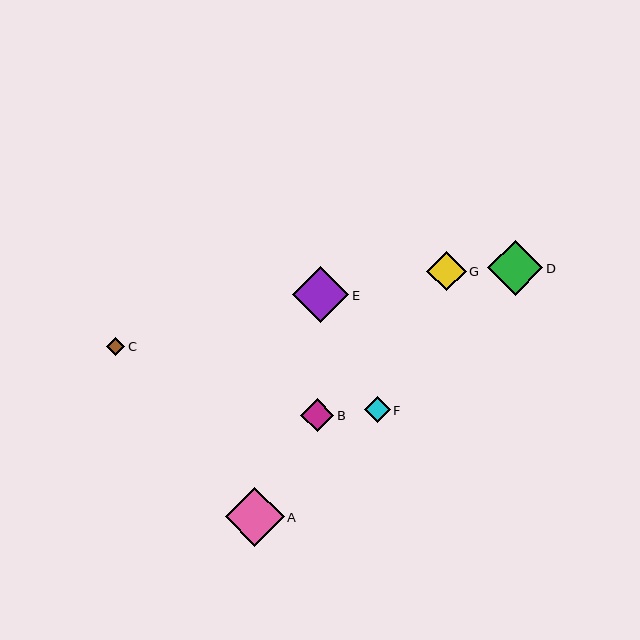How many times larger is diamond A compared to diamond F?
Diamond A is approximately 2.3 times the size of diamond F.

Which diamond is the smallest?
Diamond C is the smallest with a size of approximately 18 pixels.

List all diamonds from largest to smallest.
From largest to smallest: A, E, D, G, B, F, C.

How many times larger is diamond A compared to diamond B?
Diamond A is approximately 1.8 times the size of diamond B.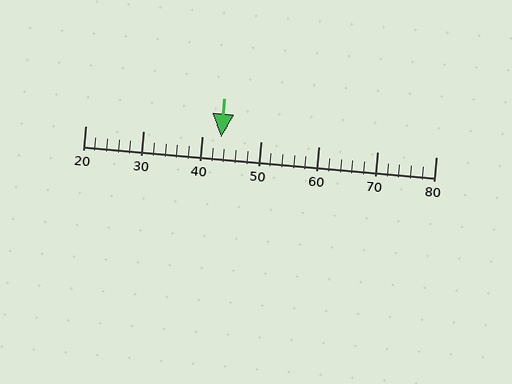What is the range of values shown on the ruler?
The ruler shows values from 20 to 80.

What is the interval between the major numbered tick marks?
The major tick marks are spaced 10 units apart.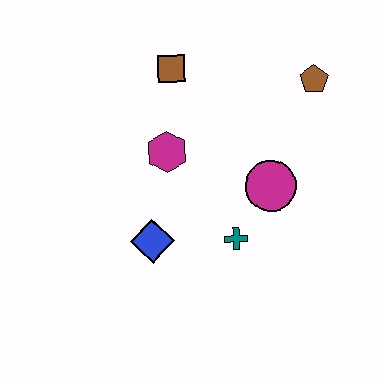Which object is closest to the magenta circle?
The teal cross is closest to the magenta circle.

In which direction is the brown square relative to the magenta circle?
The brown square is above the magenta circle.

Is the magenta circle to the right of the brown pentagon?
No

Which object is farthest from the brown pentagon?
The blue diamond is farthest from the brown pentagon.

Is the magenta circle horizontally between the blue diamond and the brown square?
No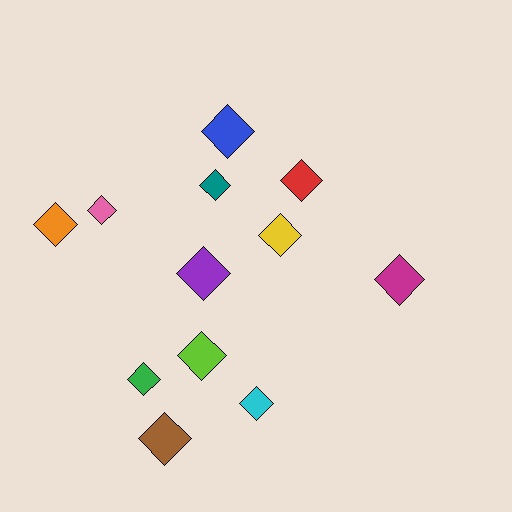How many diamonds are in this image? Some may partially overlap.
There are 12 diamonds.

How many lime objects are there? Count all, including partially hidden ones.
There is 1 lime object.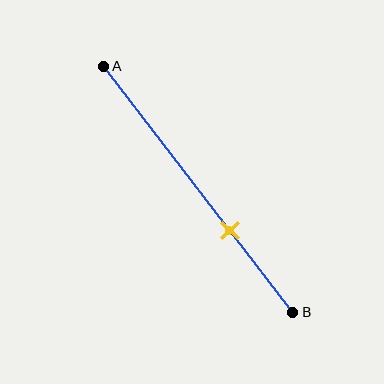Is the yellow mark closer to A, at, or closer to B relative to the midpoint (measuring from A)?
The yellow mark is closer to point B than the midpoint of segment AB.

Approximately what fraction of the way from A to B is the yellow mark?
The yellow mark is approximately 65% of the way from A to B.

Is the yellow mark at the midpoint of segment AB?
No, the mark is at about 65% from A, not at the 50% midpoint.